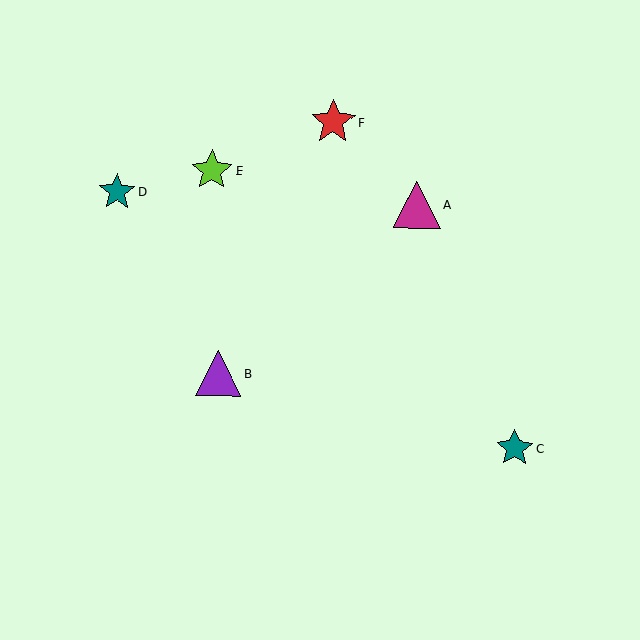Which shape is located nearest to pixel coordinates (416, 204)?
The magenta triangle (labeled A) at (417, 205) is nearest to that location.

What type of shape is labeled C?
Shape C is a teal star.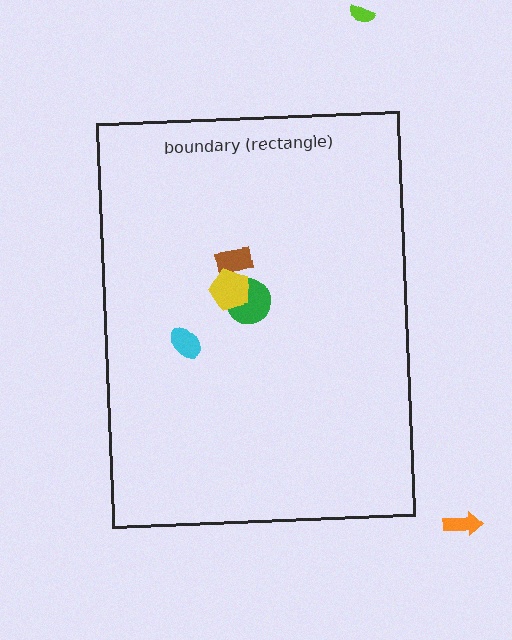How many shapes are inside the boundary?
4 inside, 2 outside.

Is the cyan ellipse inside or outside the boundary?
Inside.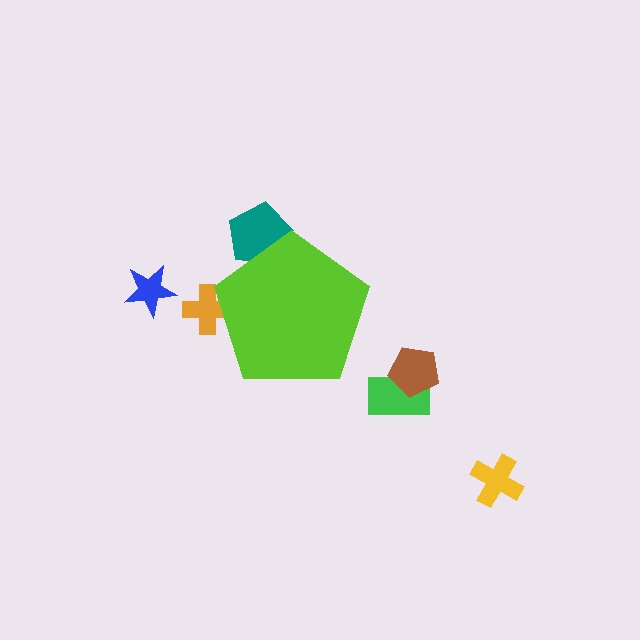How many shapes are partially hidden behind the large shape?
2 shapes are partially hidden.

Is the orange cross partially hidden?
Yes, the orange cross is partially hidden behind the lime pentagon.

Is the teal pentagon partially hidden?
Yes, the teal pentagon is partially hidden behind the lime pentagon.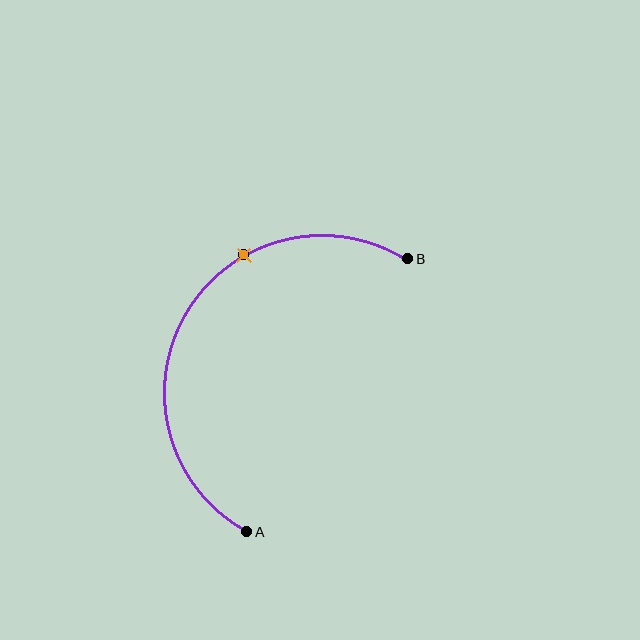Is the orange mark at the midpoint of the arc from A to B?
No. The orange mark lies on the arc but is closer to endpoint B. The arc midpoint would be at the point on the curve equidistant along the arc from both A and B.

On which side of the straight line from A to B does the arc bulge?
The arc bulges to the left of the straight line connecting A and B.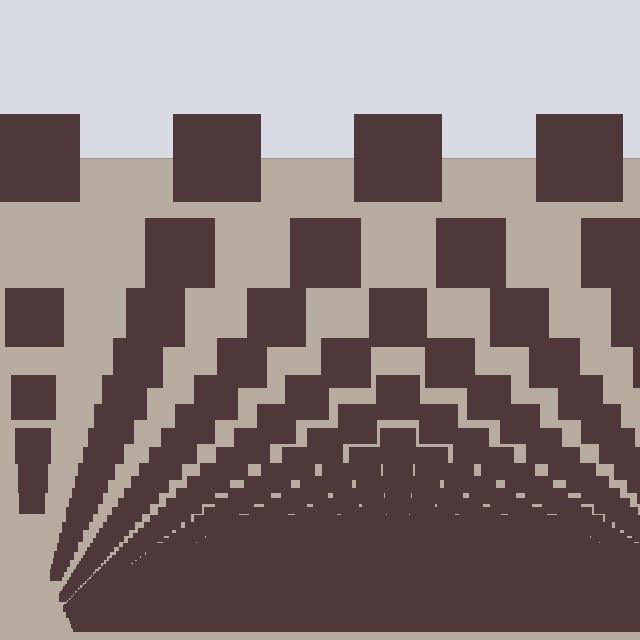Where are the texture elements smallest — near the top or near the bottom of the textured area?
Near the bottom.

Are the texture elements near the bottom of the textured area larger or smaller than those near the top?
Smaller. The gradient is inverted — elements near the bottom are smaller and denser.